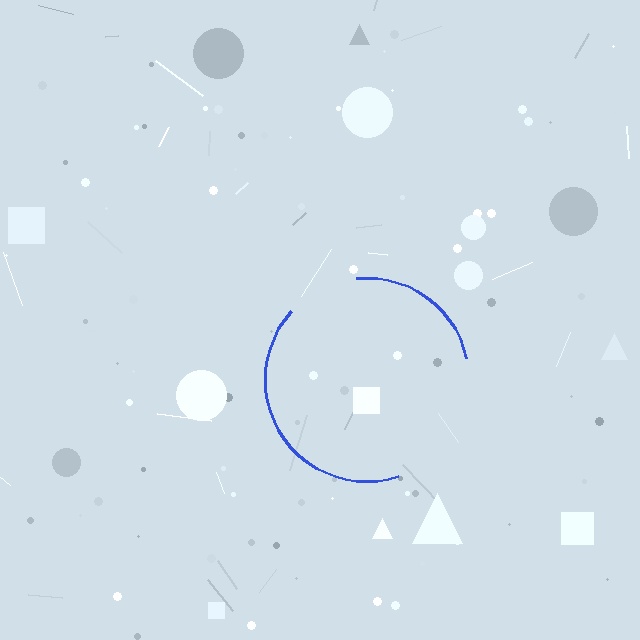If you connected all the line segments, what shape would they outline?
They would outline a circle.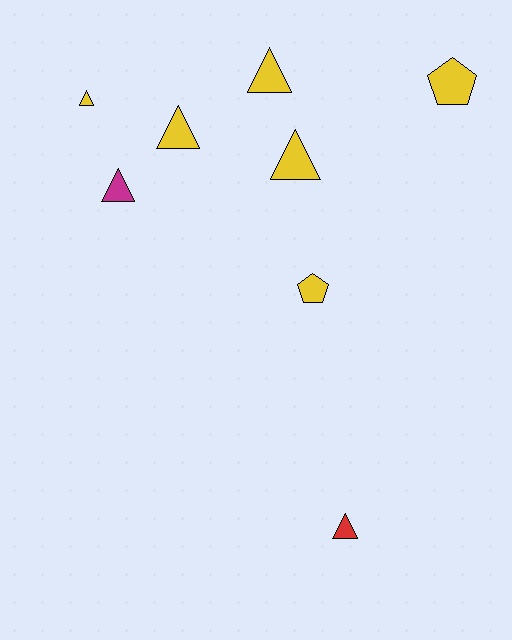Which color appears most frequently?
Yellow, with 6 objects.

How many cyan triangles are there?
There are no cyan triangles.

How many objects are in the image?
There are 8 objects.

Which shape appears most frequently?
Triangle, with 6 objects.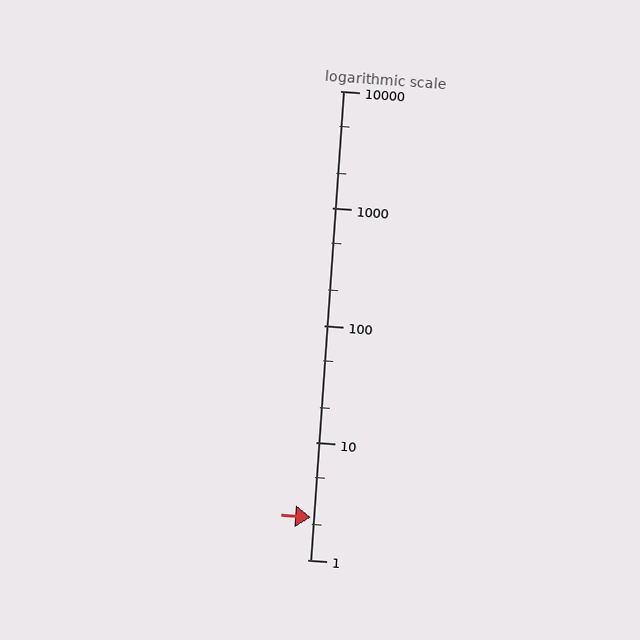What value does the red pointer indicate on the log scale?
The pointer indicates approximately 2.3.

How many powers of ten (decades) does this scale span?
The scale spans 4 decades, from 1 to 10000.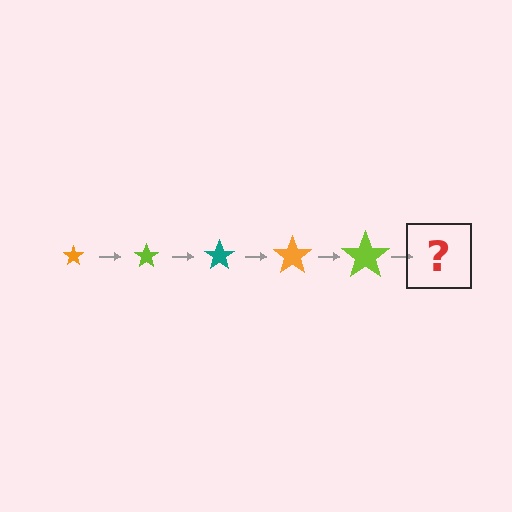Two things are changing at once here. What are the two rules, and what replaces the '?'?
The two rules are that the star grows larger each step and the color cycles through orange, lime, and teal. The '?' should be a teal star, larger than the previous one.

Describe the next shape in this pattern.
It should be a teal star, larger than the previous one.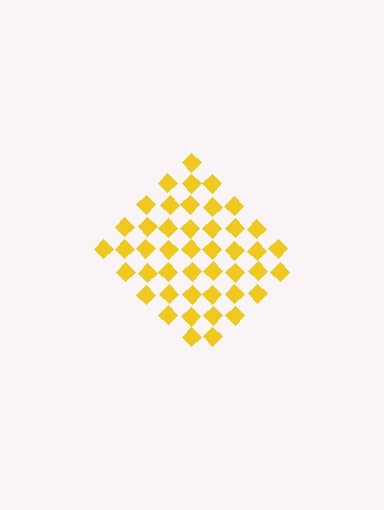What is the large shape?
The large shape is a diamond.